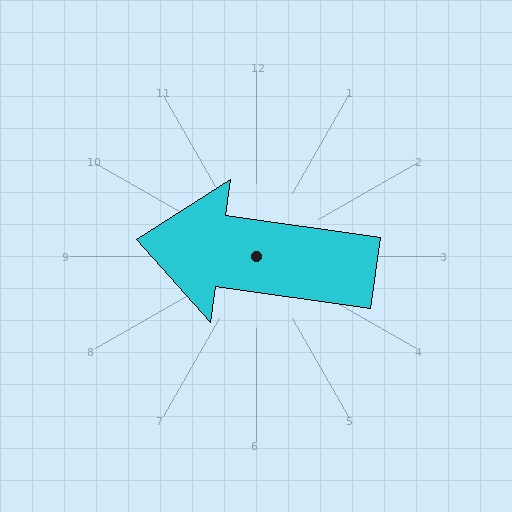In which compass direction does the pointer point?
West.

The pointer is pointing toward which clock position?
Roughly 9 o'clock.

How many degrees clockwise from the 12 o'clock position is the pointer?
Approximately 278 degrees.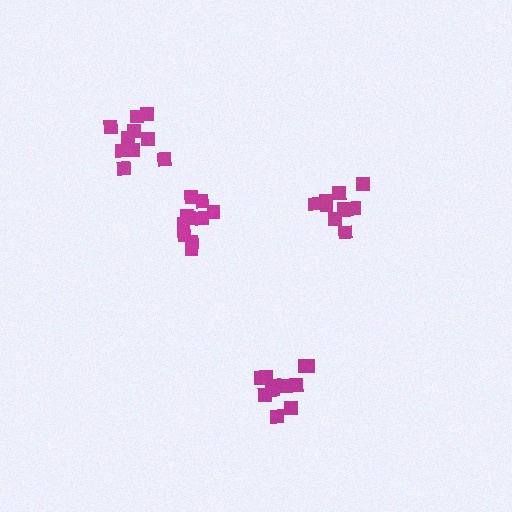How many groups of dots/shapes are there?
There are 4 groups.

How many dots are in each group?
Group 1: 10 dots, Group 2: 10 dots, Group 3: 11 dots, Group 4: 10 dots (41 total).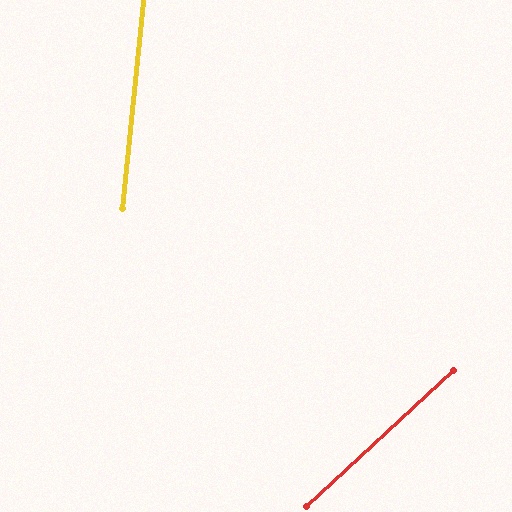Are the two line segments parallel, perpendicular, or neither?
Neither parallel nor perpendicular — they differ by about 42°.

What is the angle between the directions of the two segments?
Approximately 42 degrees.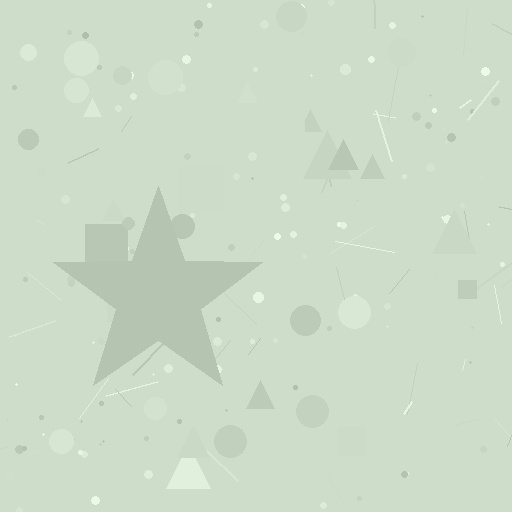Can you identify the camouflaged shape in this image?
The camouflaged shape is a star.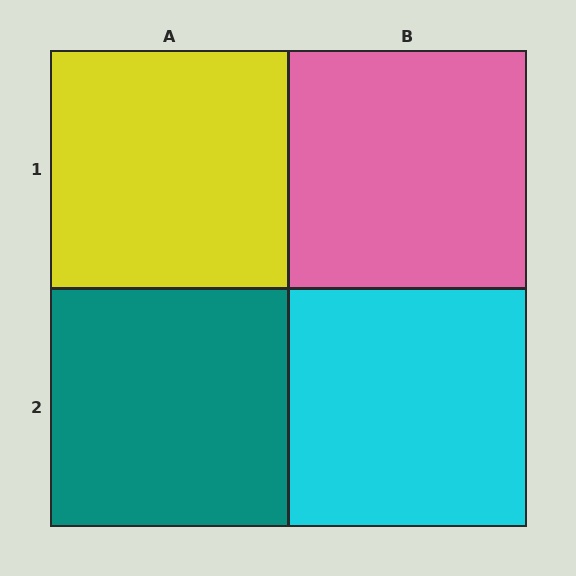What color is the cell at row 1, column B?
Pink.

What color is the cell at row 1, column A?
Yellow.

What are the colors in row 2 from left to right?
Teal, cyan.